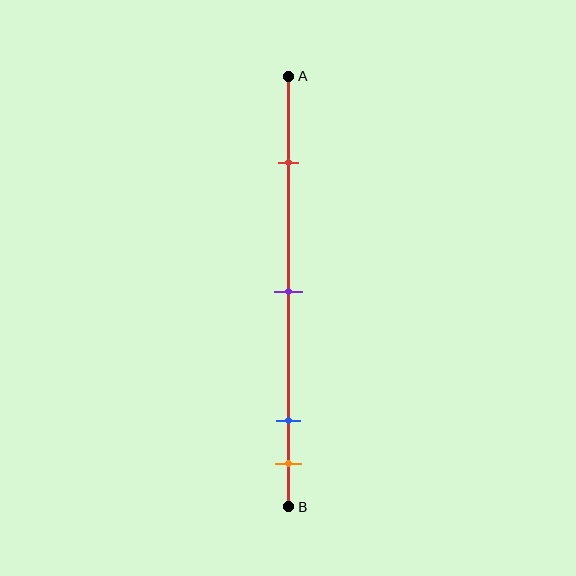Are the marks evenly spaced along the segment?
No, the marks are not evenly spaced.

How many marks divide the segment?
There are 4 marks dividing the segment.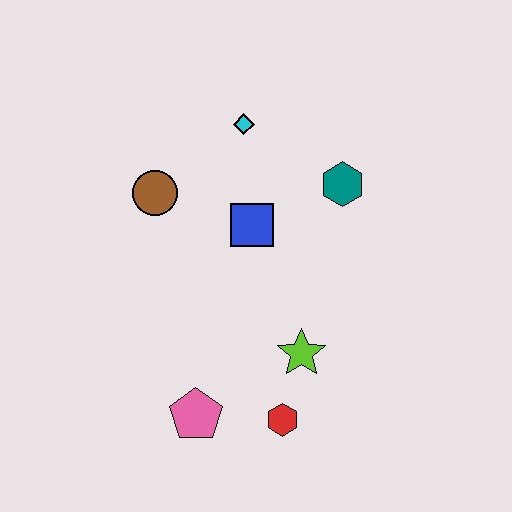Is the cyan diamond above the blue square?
Yes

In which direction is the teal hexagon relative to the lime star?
The teal hexagon is above the lime star.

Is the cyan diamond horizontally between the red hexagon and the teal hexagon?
No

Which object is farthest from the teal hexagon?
The pink pentagon is farthest from the teal hexagon.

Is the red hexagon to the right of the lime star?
No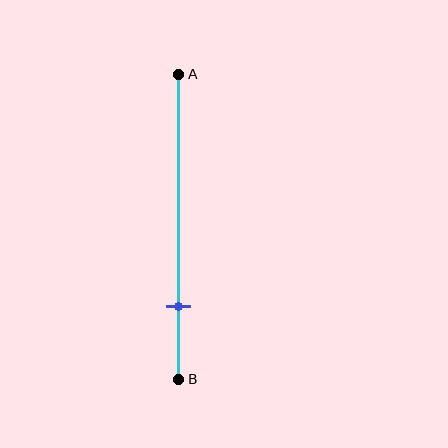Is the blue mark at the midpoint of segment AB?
No, the mark is at about 75% from A, not at the 50% midpoint.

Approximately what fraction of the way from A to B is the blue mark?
The blue mark is approximately 75% of the way from A to B.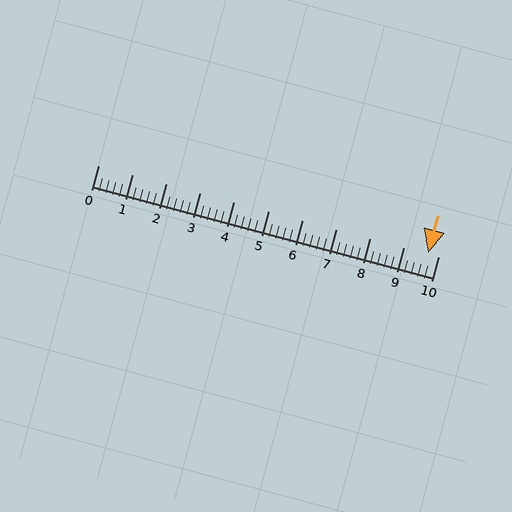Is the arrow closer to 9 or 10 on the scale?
The arrow is closer to 10.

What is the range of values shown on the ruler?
The ruler shows values from 0 to 10.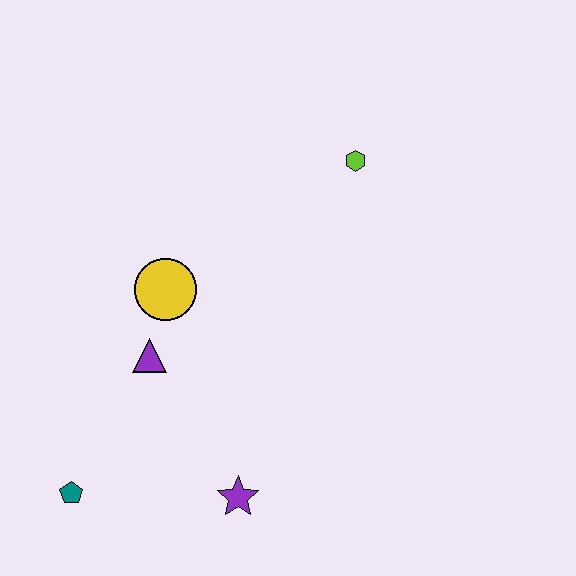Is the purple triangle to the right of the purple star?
No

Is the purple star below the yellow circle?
Yes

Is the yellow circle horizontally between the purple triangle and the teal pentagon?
No